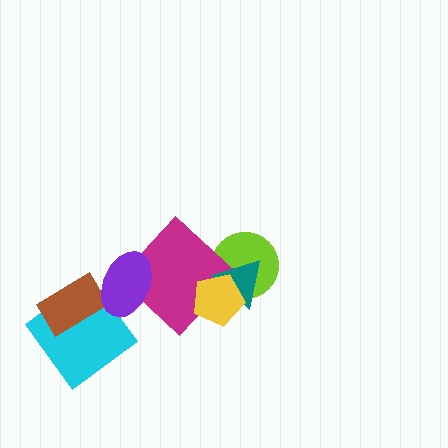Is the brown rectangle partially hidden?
Yes, it is partially covered by another shape.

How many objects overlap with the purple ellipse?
3 objects overlap with the purple ellipse.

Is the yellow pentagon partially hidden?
No, no other shape covers it.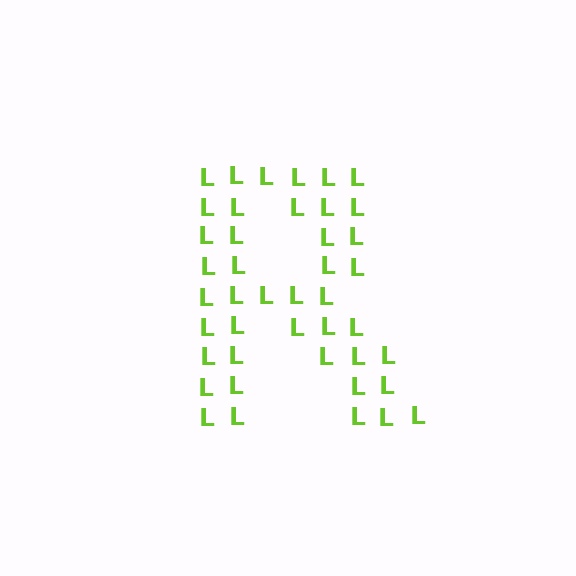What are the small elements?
The small elements are letter L's.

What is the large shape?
The large shape is the letter R.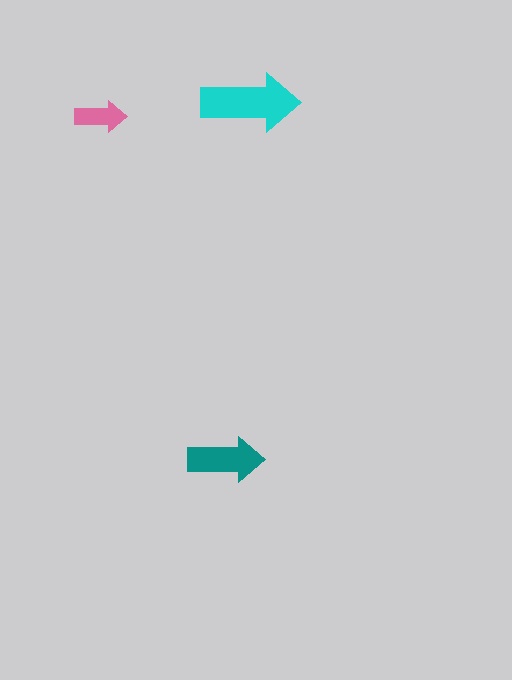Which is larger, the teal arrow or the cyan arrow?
The cyan one.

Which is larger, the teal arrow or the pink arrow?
The teal one.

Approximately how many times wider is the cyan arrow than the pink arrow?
About 2 times wider.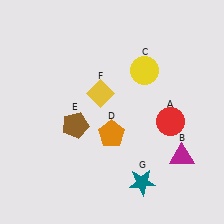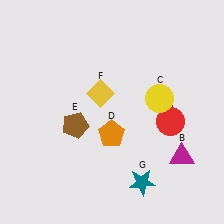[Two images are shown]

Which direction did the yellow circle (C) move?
The yellow circle (C) moved down.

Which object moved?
The yellow circle (C) moved down.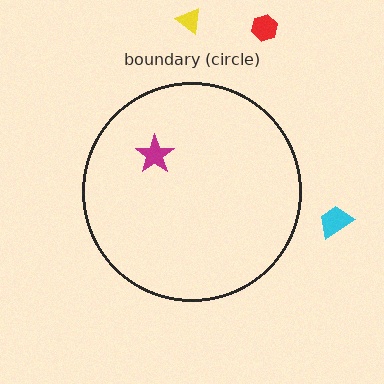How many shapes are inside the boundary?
1 inside, 3 outside.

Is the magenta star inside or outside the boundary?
Inside.